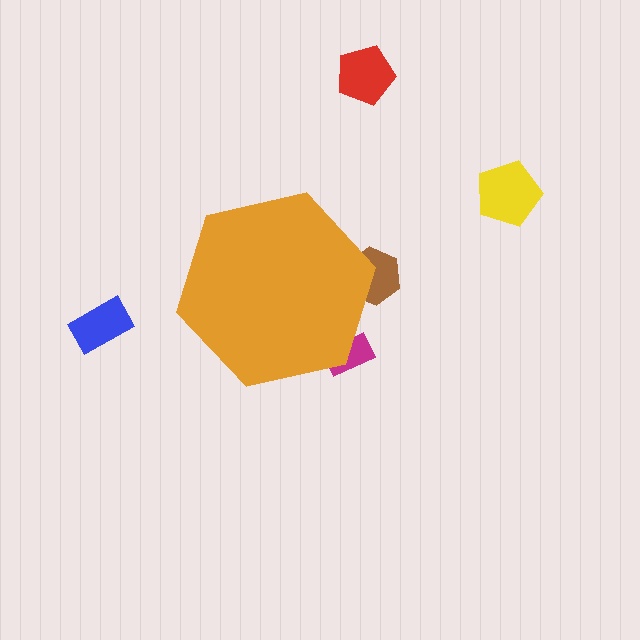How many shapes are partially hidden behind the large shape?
2 shapes are partially hidden.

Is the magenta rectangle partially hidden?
Yes, the magenta rectangle is partially hidden behind the orange hexagon.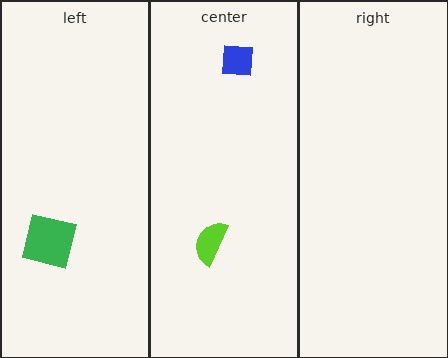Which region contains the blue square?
The center region.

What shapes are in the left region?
The green square.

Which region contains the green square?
The left region.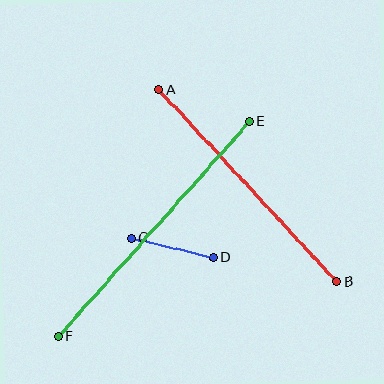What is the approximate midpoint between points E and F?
The midpoint is at approximately (154, 229) pixels.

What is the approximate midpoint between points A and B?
The midpoint is at approximately (247, 186) pixels.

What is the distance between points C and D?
The distance is approximately 84 pixels.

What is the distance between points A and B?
The distance is approximately 262 pixels.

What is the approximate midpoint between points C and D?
The midpoint is at approximately (172, 248) pixels.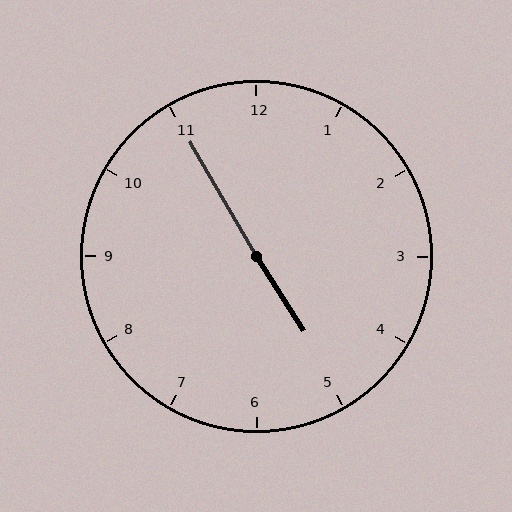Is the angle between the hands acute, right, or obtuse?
It is obtuse.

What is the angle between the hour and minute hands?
Approximately 178 degrees.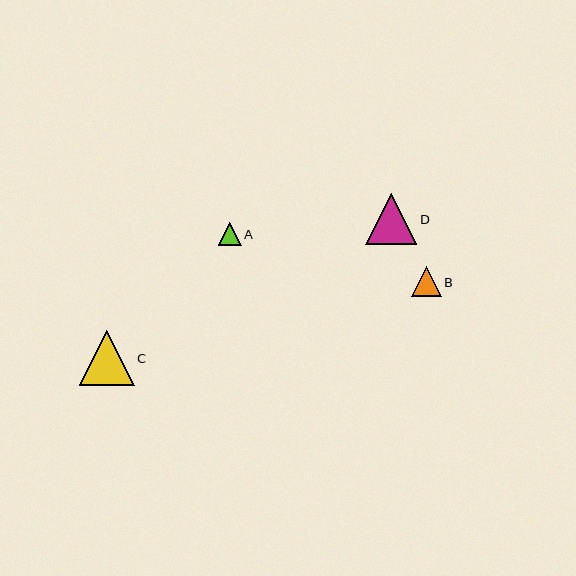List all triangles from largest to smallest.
From largest to smallest: C, D, B, A.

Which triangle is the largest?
Triangle C is the largest with a size of approximately 55 pixels.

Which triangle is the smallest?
Triangle A is the smallest with a size of approximately 23 pixels.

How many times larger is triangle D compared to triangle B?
Triangle D is approximately 1.7 times the size of triangle B.